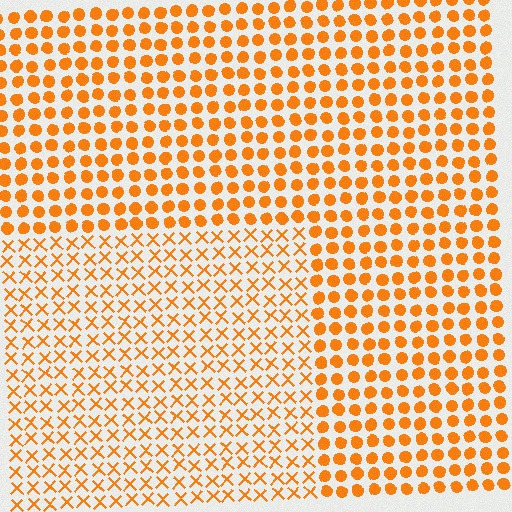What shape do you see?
I see a rectangle.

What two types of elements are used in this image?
The image uses X marks inside the rectangle region and circles outside it.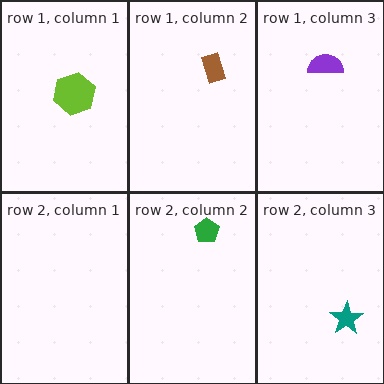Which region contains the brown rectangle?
The row 1, column 2 region.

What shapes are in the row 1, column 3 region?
The purple semicircle.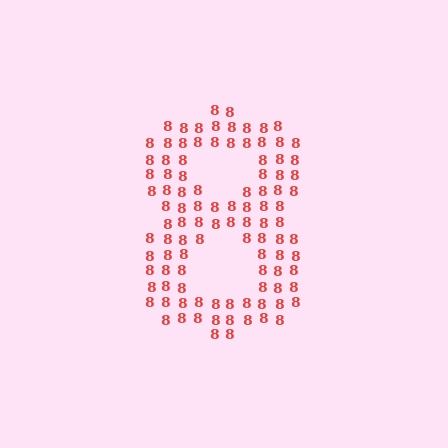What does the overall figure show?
The overall figure shows the digit 8.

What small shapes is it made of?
It is made of small digit 8's.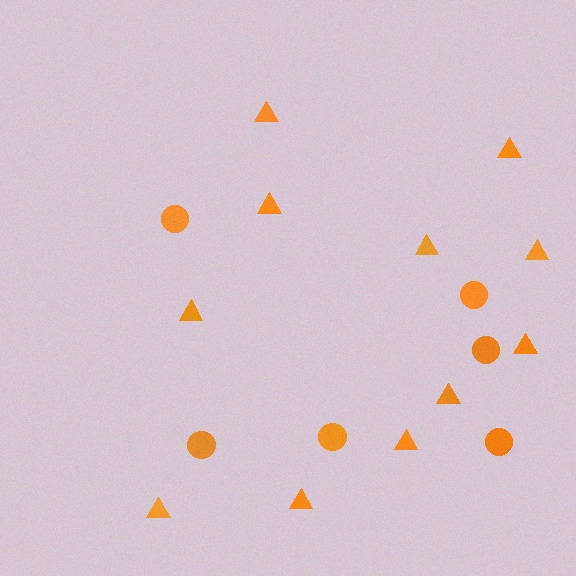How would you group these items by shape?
There are 2 groups: one group of circles (6) and one group of triangles (11).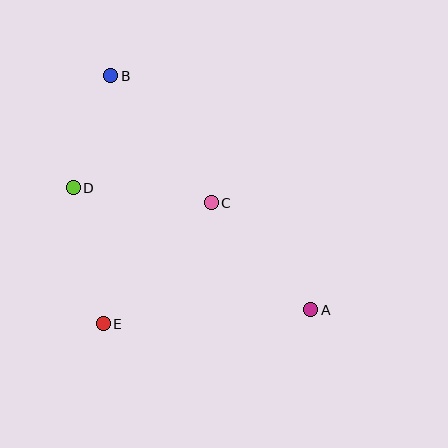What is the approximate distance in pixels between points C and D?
The distance between C and D is approximately 139 pixels.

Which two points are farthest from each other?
Points A and B are farthest from each other.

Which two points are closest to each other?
Points B and D are closest to each other.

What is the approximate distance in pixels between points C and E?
The distance between C and E is approximately 162 pixels.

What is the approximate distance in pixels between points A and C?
The distance between A and C is approximately 146 pixels.